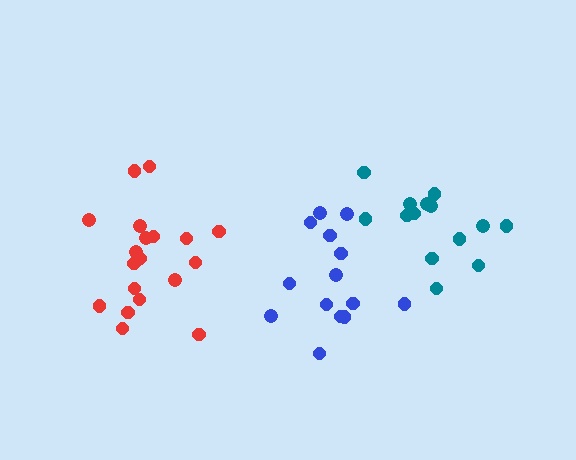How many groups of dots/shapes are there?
There are 3 groups.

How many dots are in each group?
Group 1: 14 dots, Group 2: 14 dots, Group 3: 19 dots (47 total).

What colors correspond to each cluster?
The clusters are colored: teal, blue, red.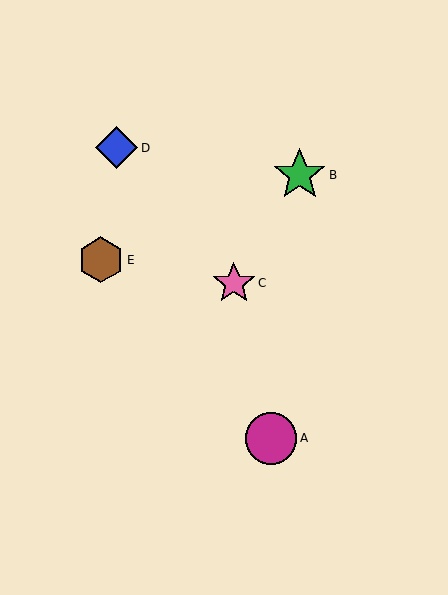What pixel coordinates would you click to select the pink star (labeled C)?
Click at (234, 283) to select the pink star C.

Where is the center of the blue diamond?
The center of the blue diamond is at (117, 148).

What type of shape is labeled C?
Shape C is a pink star.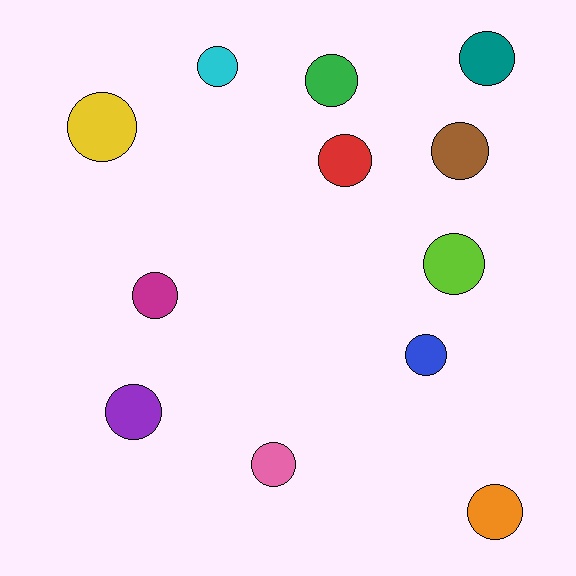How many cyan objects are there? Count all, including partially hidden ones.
There is 1 cyan object.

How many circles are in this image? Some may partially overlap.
There are 12 circles.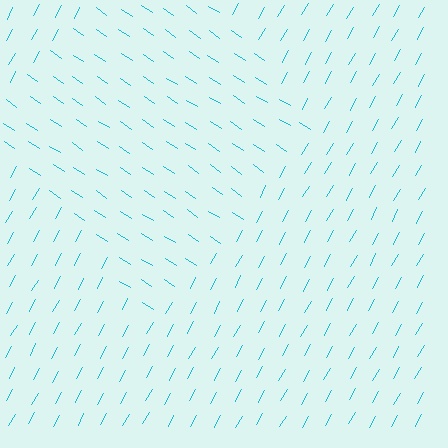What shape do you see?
I see a diamond.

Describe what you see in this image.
The image is filled with small cyan line segments. A diamond region in the image has lines oriented differently from the surrounding lines, creating a visible texture boundary.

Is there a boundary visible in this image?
Yes, there is a texture boundary formed by a change in line orientation.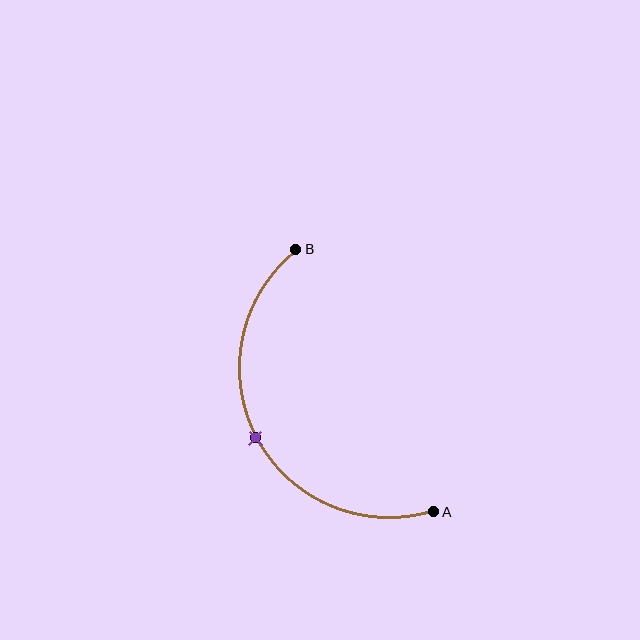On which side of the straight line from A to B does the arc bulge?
The arc bulges to the left of the straight line connecting A and B.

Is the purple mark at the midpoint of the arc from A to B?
Yes. The purple mark lies on the arc at equal arc-length from both A and B — it is the arc midpoint.